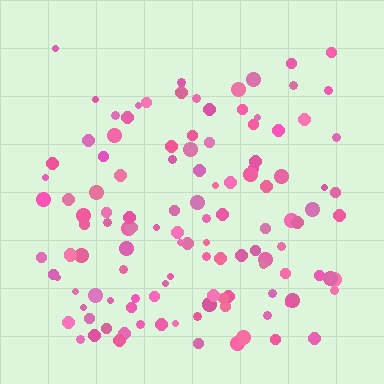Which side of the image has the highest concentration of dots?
The bottom.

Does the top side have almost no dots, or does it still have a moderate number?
Still a moderate number, just noticeably fewer than the bottom.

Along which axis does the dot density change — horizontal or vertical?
Vertical.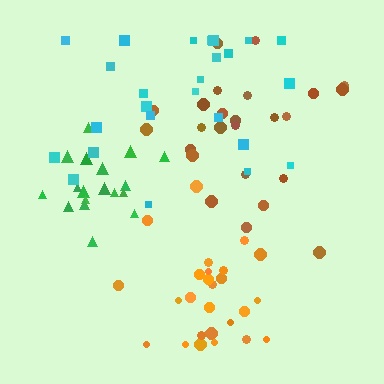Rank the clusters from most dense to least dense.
green, orange, brown, cyan.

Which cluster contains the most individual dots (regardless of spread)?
Orange (26).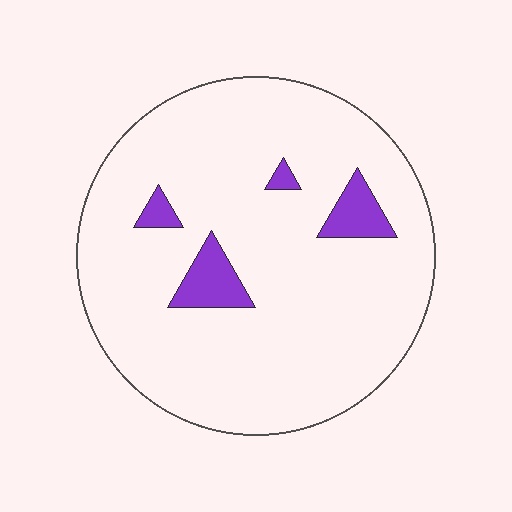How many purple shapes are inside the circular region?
4.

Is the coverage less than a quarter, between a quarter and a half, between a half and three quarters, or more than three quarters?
Less than a quarter.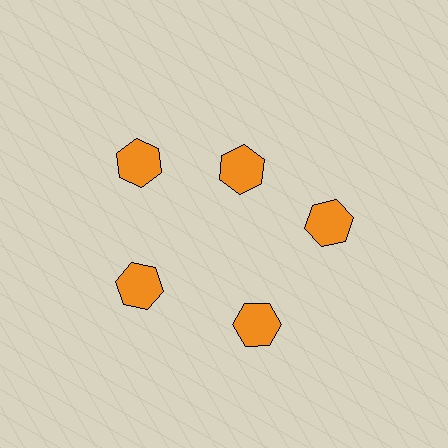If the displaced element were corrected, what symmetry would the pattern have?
It would have 5-fold rotational symmetry — the pattern would map onto itself every 72 degrees.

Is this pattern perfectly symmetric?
No. The 5 orange hexagons are arranged in a ring, but one element near the 1 o'clock position is pulled inward toward the center, breaking the 5-fold rotational symmetry.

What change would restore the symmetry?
The symmetry would be restored by moving it outward, back onto the ring so that all 5 hexagons sit at equal angles and equal distance from the center.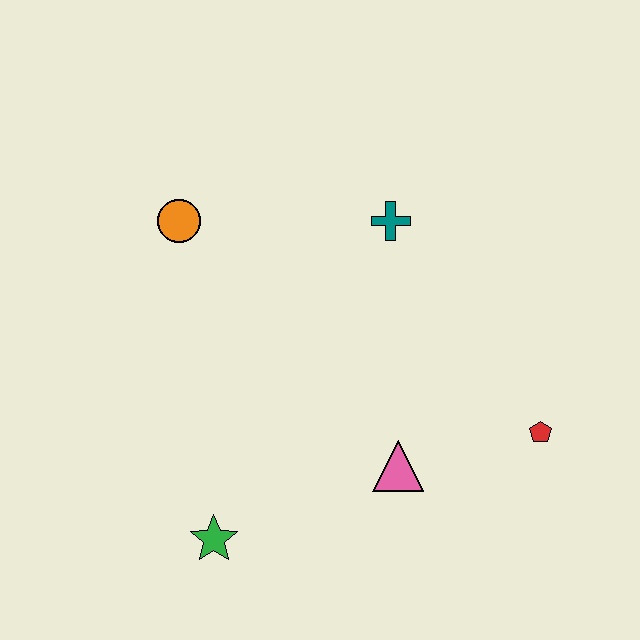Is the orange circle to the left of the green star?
Yes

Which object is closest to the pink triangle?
The red pentagon is closest to the pink triangle.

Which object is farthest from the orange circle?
The red pentagon is farthest from the orange circle.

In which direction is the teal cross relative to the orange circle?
The teal cross is to the right of the orange circle.